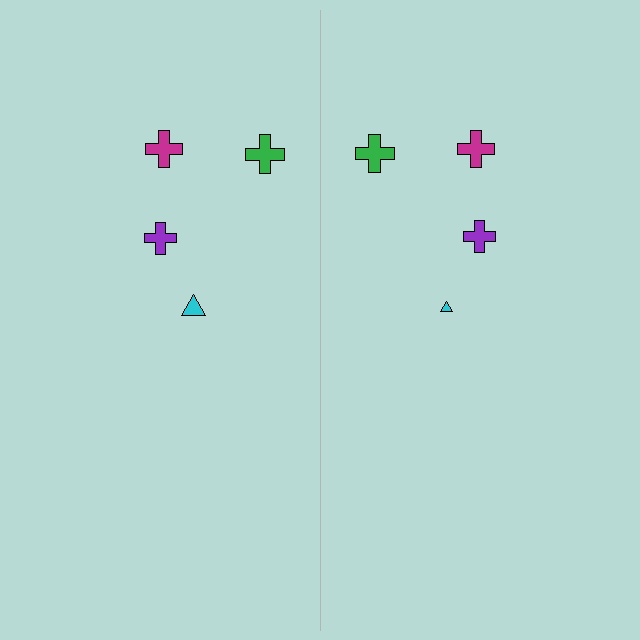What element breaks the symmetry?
The cyan triangle on the right side has a different size than its mirror counterpart.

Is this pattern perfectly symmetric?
No, the pattern is not perfectly symmetric. The cyan triangle on the right side has a different size than its mirror counterpart.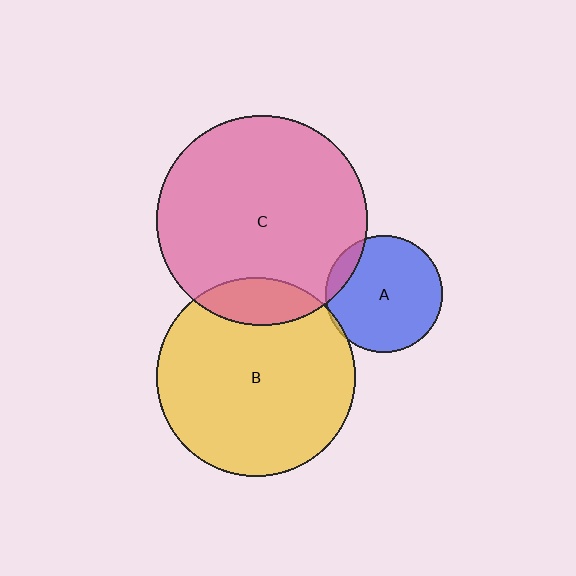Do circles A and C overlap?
Yes.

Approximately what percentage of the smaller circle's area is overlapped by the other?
Approximately 10%.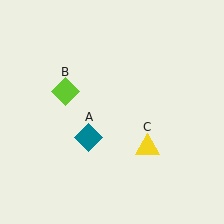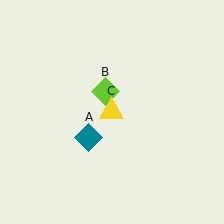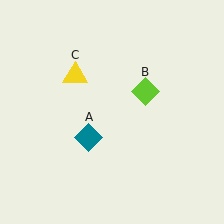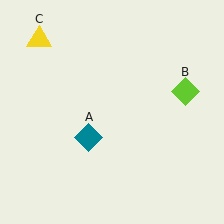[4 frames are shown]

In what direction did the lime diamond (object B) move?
The lime diamond (object B) moved right.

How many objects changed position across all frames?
2 objects changed position: lime diamond (object B), yellow triangle (object C).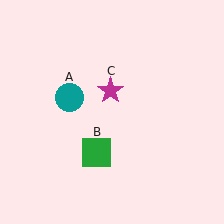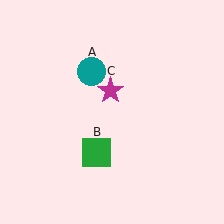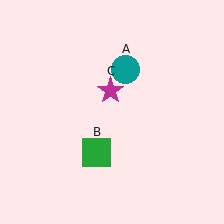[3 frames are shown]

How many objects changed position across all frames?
1 object changed position: teal circle (object A).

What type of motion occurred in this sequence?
The teal circle (object A) rotated clockwise around the center of the scene.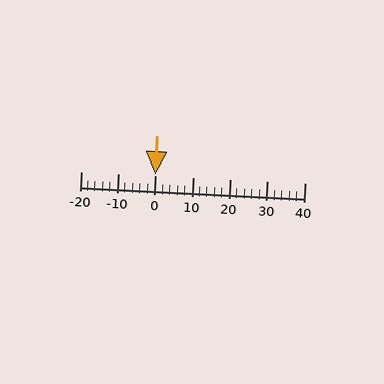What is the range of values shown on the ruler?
The ruler shows values from -20 to 40.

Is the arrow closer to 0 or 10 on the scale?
The arrow is closer to 0.